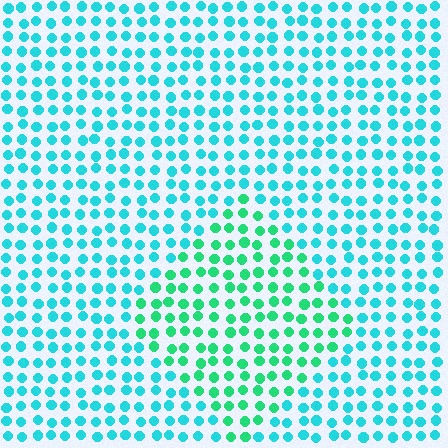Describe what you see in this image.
The image is filled with small cyan elements in a uniform arrangement. A diamond-shaped region is visible where the elements are tinted to a slightly different hue, forming a subtle color boundary.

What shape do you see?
I see a diamond.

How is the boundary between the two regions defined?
The boundary is defined purely by a slight shift in hue (about 34 degrees). Spacing, size, and orientation are identical on both sides.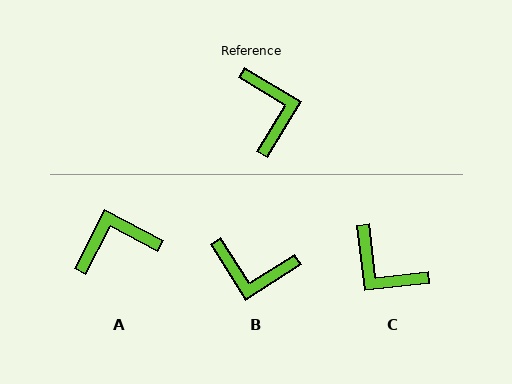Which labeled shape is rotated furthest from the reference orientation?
C, about 143 degrees away.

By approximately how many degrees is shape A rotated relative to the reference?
Approximately 93 degrees counter-clockwise.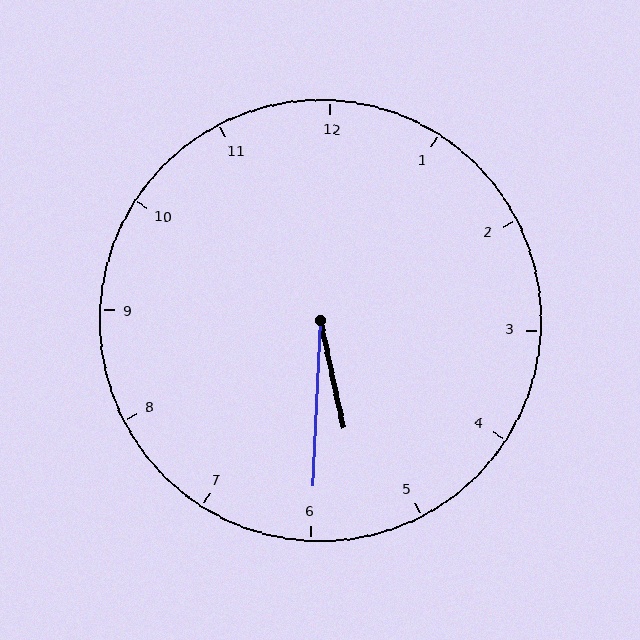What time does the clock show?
5:30.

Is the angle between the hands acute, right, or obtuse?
It is acute.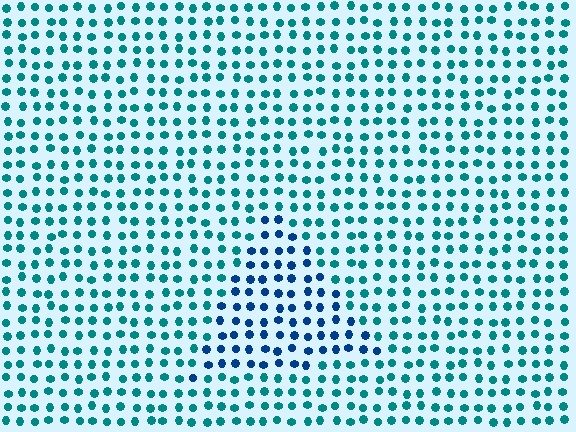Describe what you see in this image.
The image is filled with small teal elements in a uniform arrangement. A triangle-shaped region is visible where the elements are tinted to a slightly different hue, forming a subtle color boundary.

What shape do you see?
I see a triangle.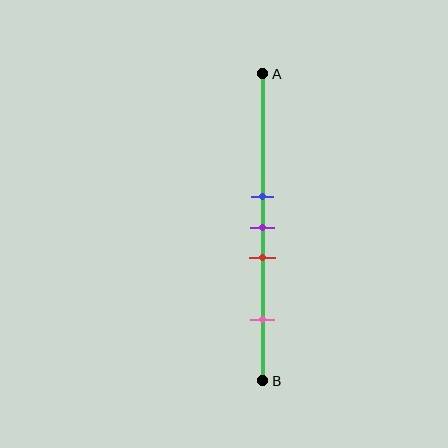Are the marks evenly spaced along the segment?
No, the marks are not evenly spaced.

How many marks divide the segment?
There are 4 marks dividing the segment.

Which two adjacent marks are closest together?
The blue and purple marks are the closest adjacent pair.